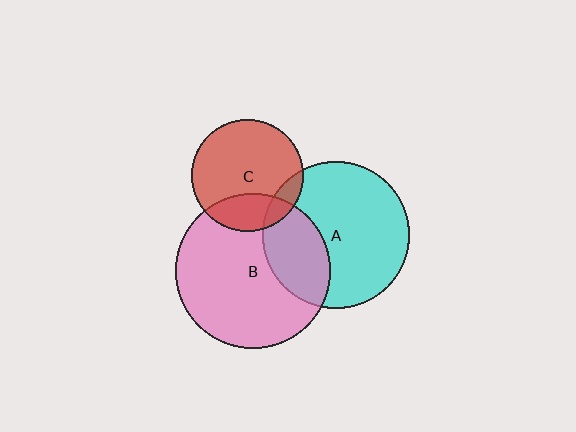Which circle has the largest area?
Circle B (pink).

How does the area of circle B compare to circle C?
Approximately 1.9 times.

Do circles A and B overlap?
Yes.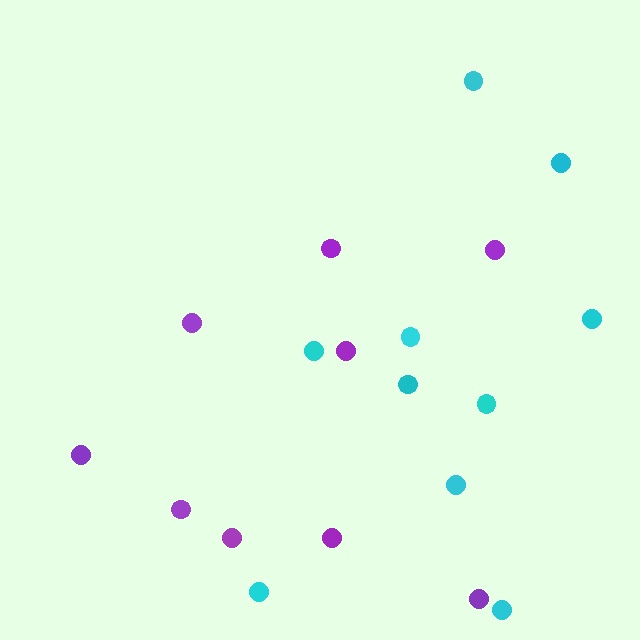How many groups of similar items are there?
There are 2 groups: one group of purple circles (9) and one group of cyan circles (10).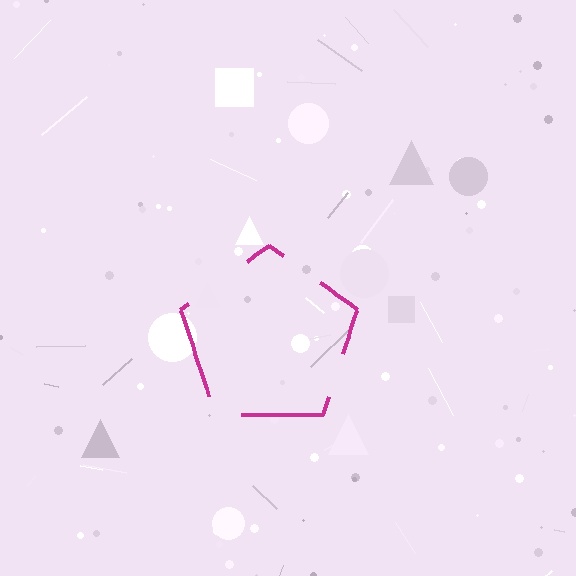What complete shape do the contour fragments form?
The contour fragments form a pentagon.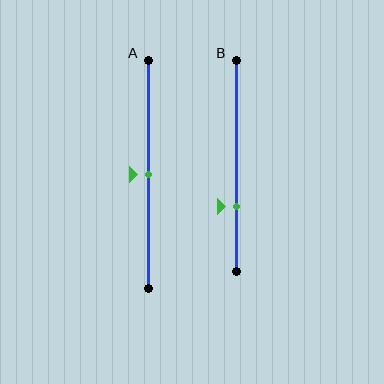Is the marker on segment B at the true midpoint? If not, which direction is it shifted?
No, the marker on segment B is shifted downward by about 19% of the segment length.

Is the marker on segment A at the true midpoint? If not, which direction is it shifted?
Yes, the marker on segment A is at the true midpoint.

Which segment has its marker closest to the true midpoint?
Segment A has its marker closest to the true midpoint.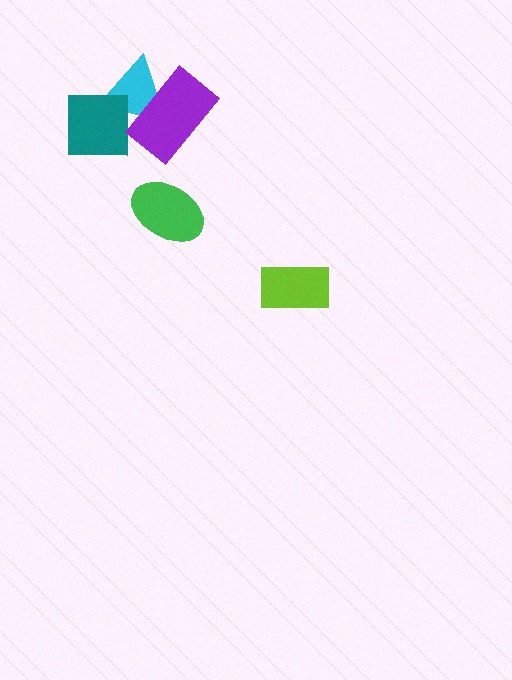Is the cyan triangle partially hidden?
Yes, it is partially covered by another shape.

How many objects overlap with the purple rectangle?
2 objects overlap with the purple rectangle.